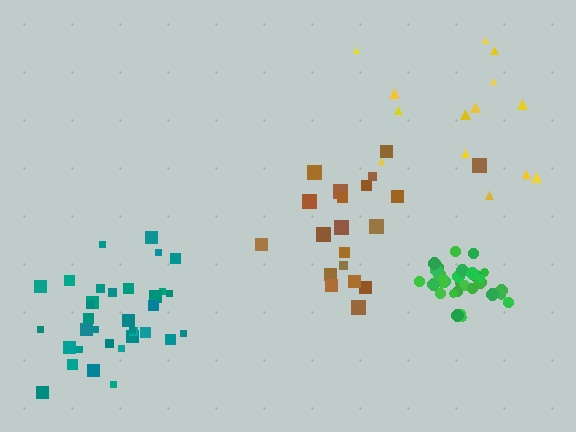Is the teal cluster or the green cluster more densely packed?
Green.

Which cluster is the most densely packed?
Green.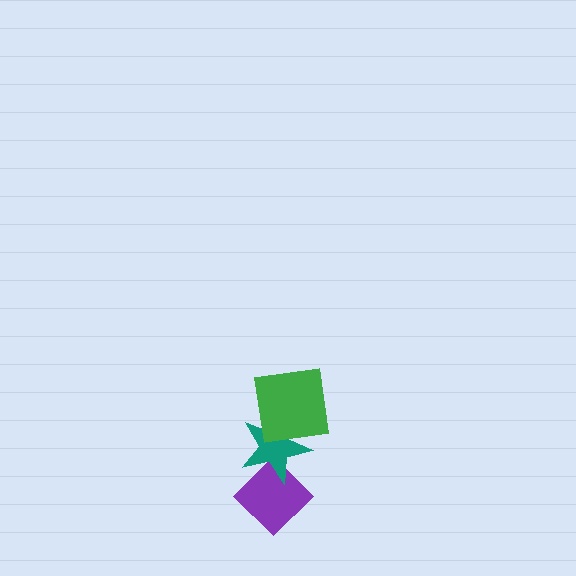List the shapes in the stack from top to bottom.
From top to bottom: the green square, the teal star, the purple diamond.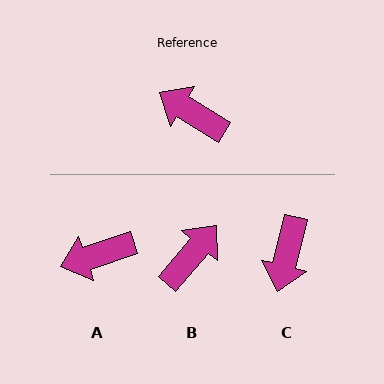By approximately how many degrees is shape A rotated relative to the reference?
Approximately 50 degrees counter-clockwise.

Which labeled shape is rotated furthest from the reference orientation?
C, about 108 degrees away.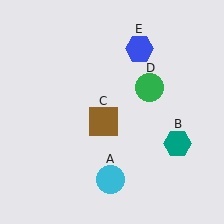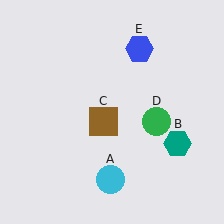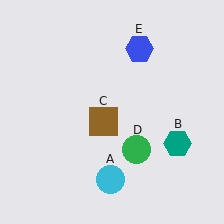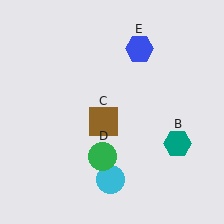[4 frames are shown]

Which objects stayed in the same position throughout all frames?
Cyan circle (object A) and teal hexagon (object B) and brown square (object C) and blue hexagon (object E) remained stationary.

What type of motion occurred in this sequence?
The green circle (object D) rotated clockwise around the center of the scene.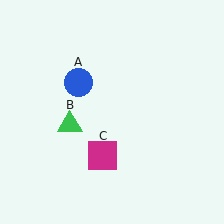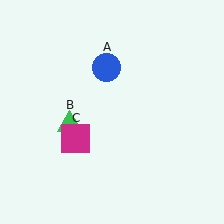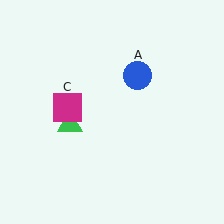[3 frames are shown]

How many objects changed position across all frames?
2 objects changed position: blue circle (object A), magenta square (object C).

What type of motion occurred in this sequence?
The blue circle (object A), magenta square (object C) rotated clockwise around the center of the scene.